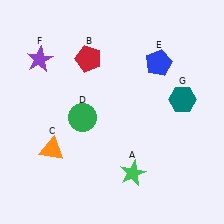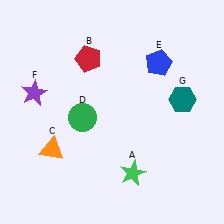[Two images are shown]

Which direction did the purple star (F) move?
The purple star (F) moved down.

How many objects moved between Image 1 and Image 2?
1 object moved between the two images.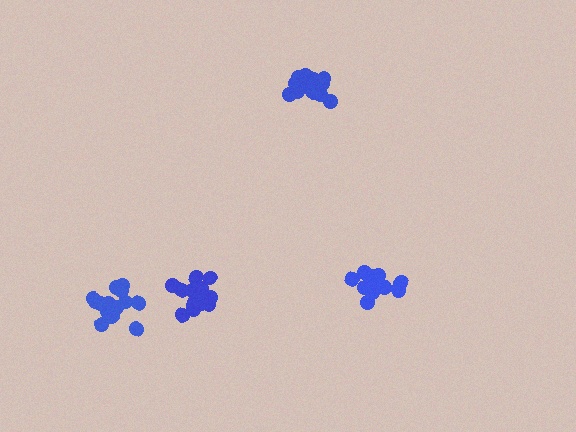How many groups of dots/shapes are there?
There are 4 groups.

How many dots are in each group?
Group 1: 14 dots, Group 2: 12 dots, Group 3: 15 dots, Group 4: 18 dots (59 total).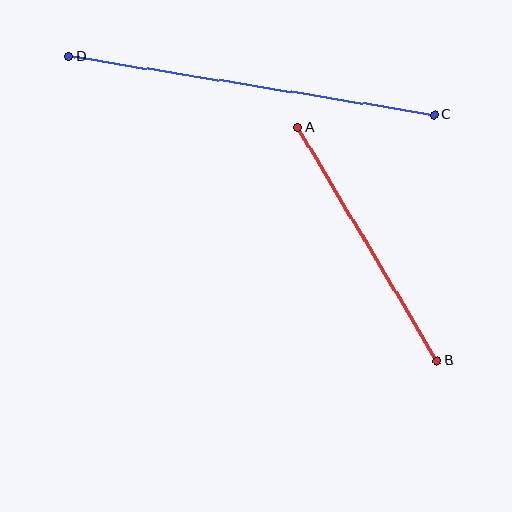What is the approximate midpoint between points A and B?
The midpoint is at approximately (368, 244) pixels.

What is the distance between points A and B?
The distance is approximately 272 pixels.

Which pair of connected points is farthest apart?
Points C and D are farthest apart.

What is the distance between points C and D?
The distance is approximately 370 pixels.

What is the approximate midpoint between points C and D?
The midpoint is at approximately (252, 86) pixels.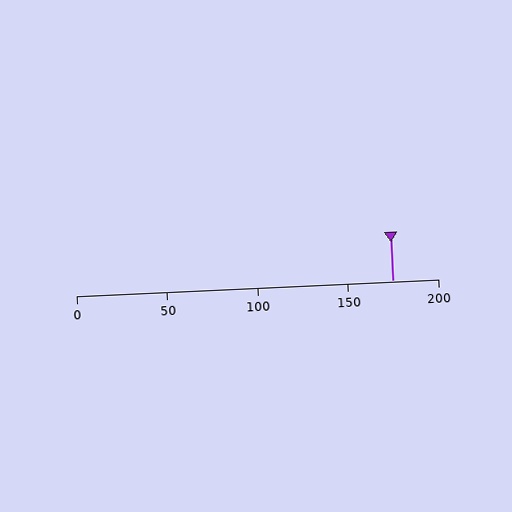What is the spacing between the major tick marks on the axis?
The major ticks are spaced 50 apart.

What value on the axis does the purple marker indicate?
The marker indicates approximately 175.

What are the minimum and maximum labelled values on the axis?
The axis runs from 0 to 200.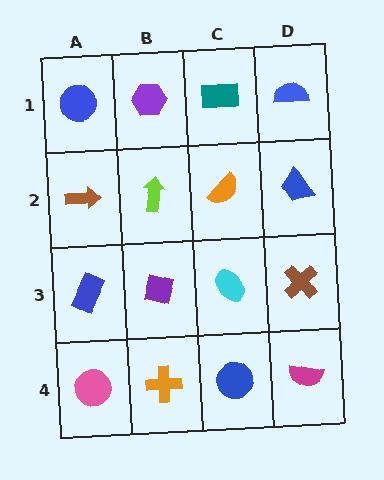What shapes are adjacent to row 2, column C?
A teal rectangle (row 1, column C), a cyan ellipse (row 3, column C), a lime arrow (row 2, column B), a blue trapezoid (row 2, column D).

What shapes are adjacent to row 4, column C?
A cyan ellipse (row 3, column C), an orange cross (row 4, column B), a magenta semicircle (row 4, column D).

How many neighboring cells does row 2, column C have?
4.